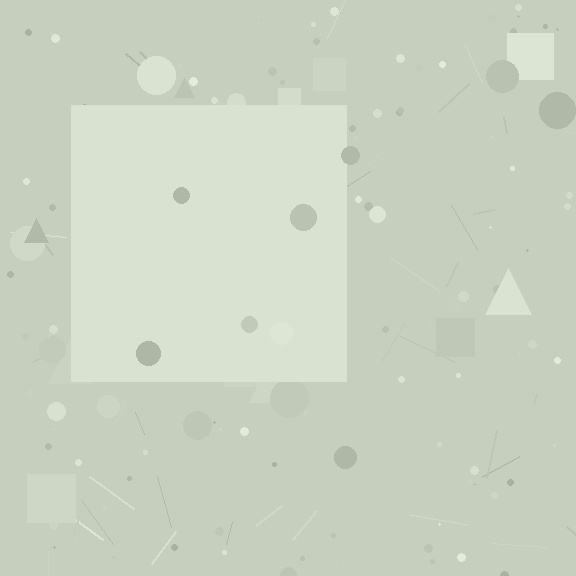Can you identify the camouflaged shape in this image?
The camouflaged shape is a square.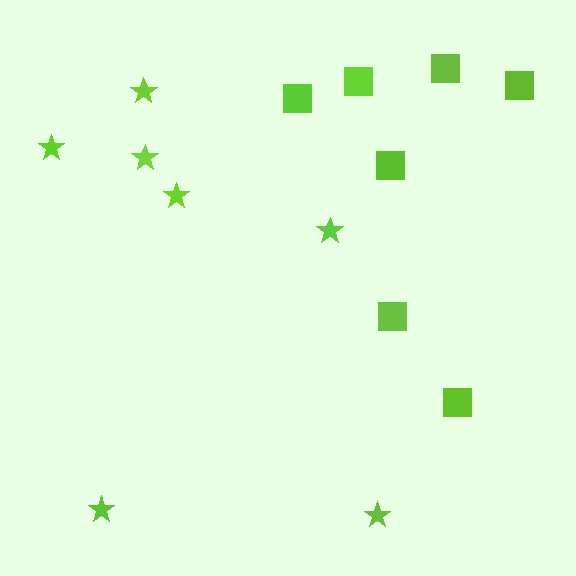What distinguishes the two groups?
There are 2 groups: one group of squares (7) and one group of stars (7).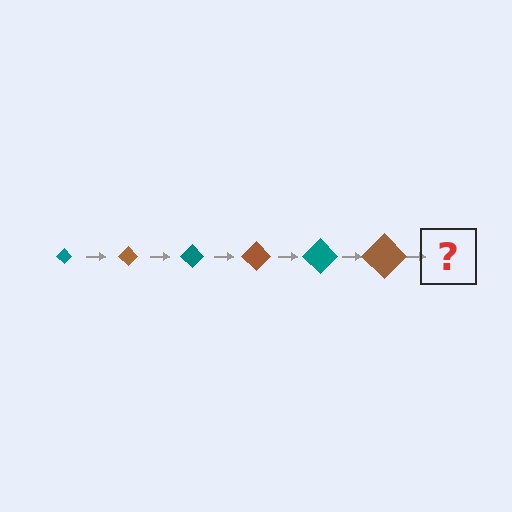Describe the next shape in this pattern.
It should be a teal diamond, larger than the previous one.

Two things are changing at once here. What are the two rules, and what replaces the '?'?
The two rules are that the diamond grows larger each step and the color cycles through teal and brown. The '?' should be a teal diamond, larger than the previous one.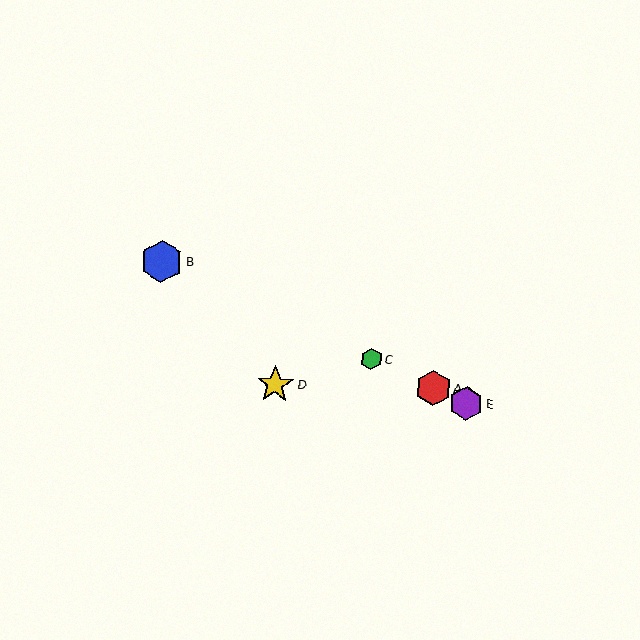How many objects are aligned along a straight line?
4 objects (A, B, C, E) are aligned along a straight line.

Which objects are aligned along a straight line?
Objects A, B, C, E are aligned along a straight line.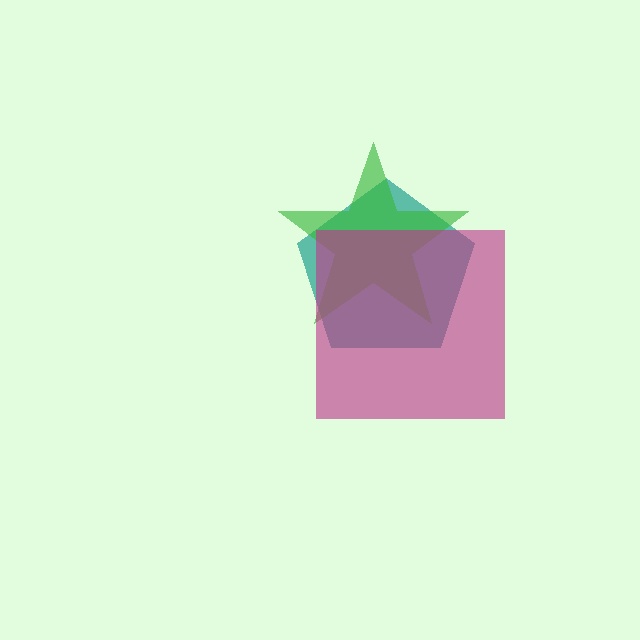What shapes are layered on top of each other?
The layered shapes are: a teal pentagon, a green star, a magenta square.